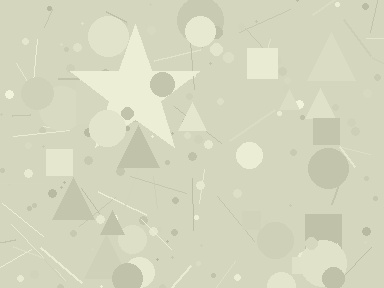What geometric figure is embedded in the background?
A star is embedded in the background.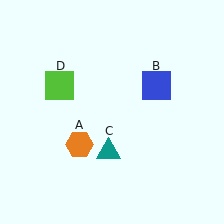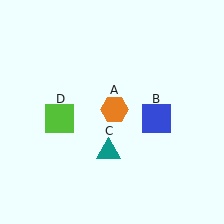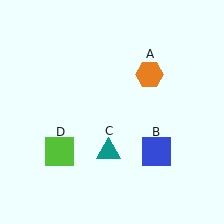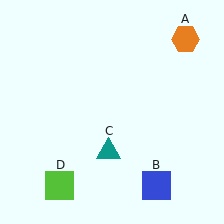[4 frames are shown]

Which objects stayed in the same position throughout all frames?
Teal triangle (object C) remained stationary.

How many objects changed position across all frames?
3 objects changed position: orange hexagon (object A), blue square (object B), lime square (object D).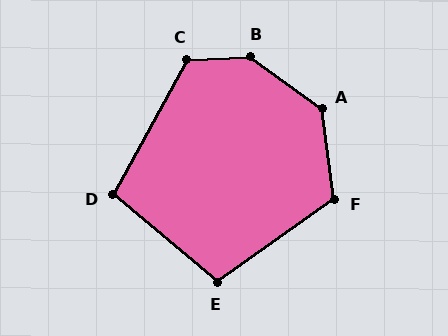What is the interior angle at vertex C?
Approximately 122 degrees (obtuse).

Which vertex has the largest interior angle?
B, at approximately 141 degrees.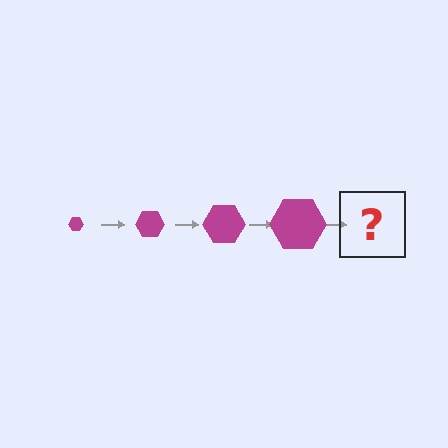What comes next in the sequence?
The next element should be a magenta hexagon, larger than the previous one.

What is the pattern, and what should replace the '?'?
The pattern is that the hexagon gets progressively larger each step. The '?' should be a magenta hexagon, larger than the previous one.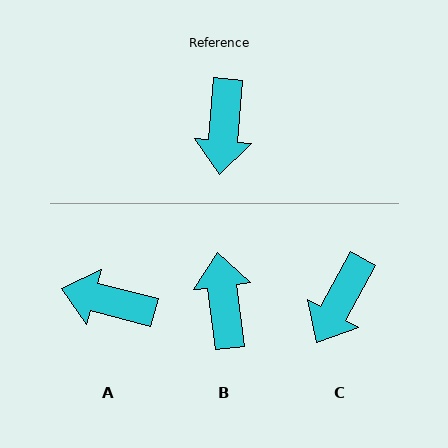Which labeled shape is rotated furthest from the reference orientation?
B, about 168 degrees away.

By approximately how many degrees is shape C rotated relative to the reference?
Approximately 24 degrees clockwise.